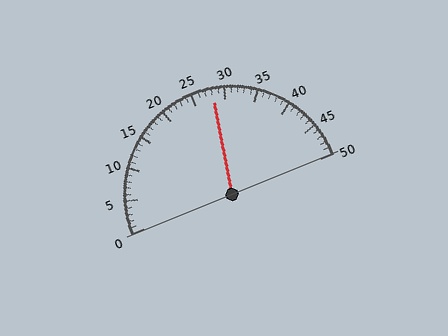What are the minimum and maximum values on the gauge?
The gauge ranges from 0 to 50.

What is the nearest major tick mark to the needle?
The nearest major tick mark is 30.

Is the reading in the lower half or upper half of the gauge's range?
The reading is in the upper half of the range (0 to 50).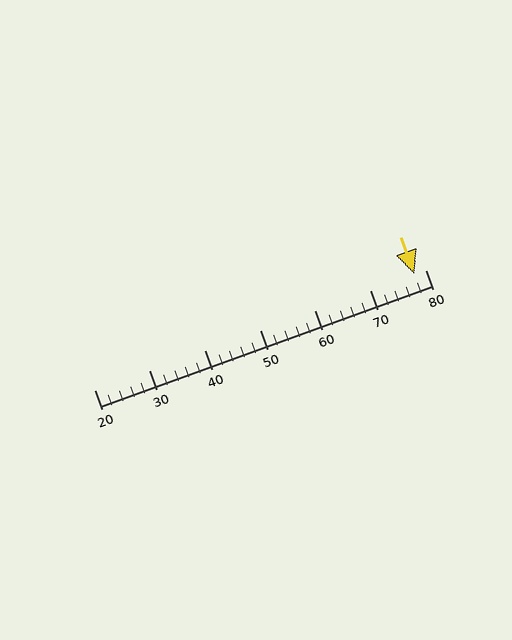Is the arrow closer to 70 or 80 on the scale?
The arrow is closer to 80.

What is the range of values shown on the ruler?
The ruler shows values from 20 to 80.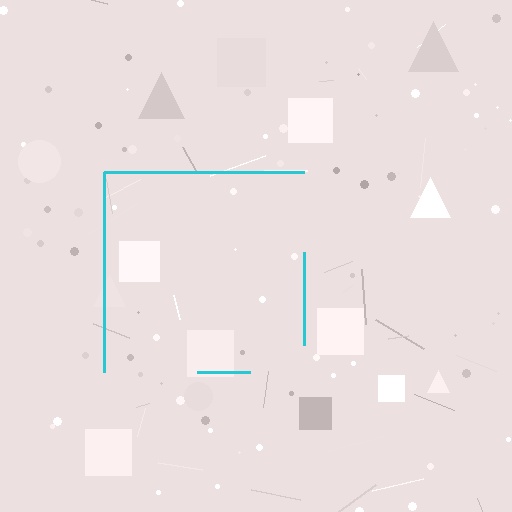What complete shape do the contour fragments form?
The contour fragments form a square.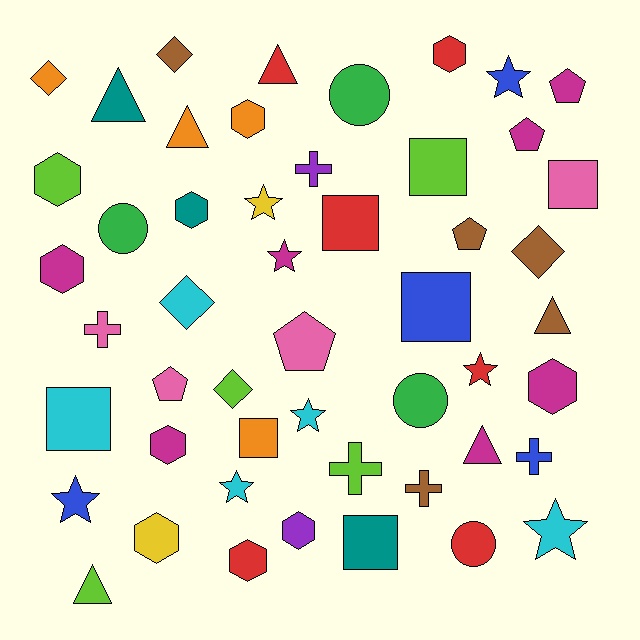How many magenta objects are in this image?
There are 7 magenta objects.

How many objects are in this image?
There are 50 objects.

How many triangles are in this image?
There are 6 triangles.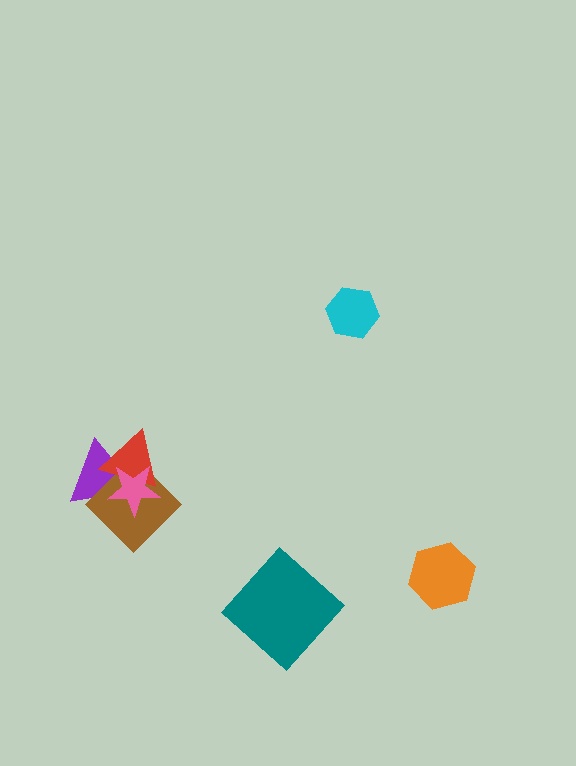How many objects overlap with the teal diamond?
0 objects overlap with the teal diamond.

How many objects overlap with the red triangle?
3 objects overlap with the red triangle.